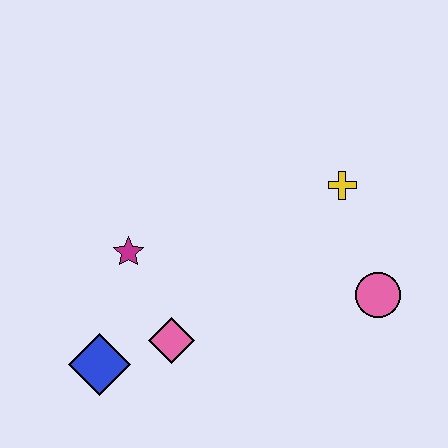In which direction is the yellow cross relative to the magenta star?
The yellow cross is to the right of the magenta star.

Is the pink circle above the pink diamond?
Yes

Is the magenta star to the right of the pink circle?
No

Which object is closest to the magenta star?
The pink diamond is closest to the magenta star.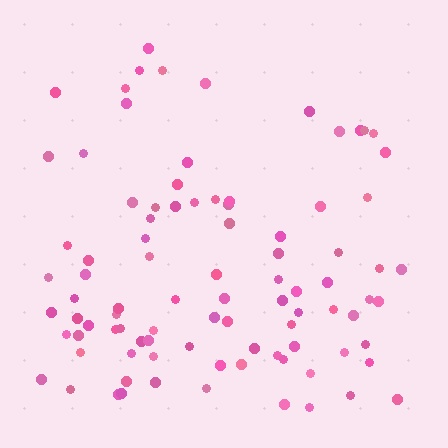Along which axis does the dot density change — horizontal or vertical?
Vertical.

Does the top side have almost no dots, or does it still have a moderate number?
Still a moderate number, just noticeably fewer than the bottom.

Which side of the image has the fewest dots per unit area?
The top.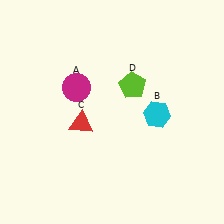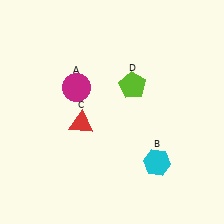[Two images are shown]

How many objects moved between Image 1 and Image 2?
1 object moved between the two images.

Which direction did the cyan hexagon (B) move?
The cyan hexagon (B) moved down.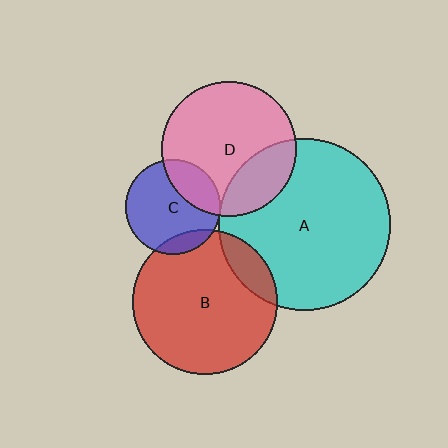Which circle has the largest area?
Circle A (cyan).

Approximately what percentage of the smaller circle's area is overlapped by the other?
Approximately 5%.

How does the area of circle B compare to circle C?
Approximately 2.3 times.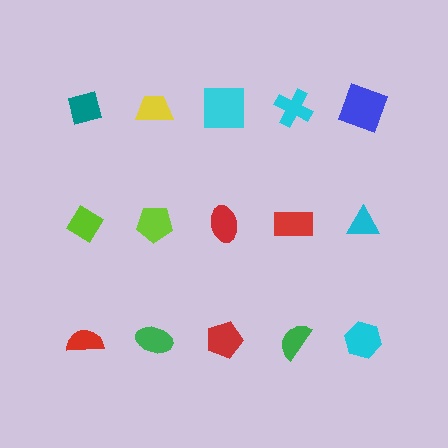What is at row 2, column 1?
A lime diamond.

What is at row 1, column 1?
A teal square.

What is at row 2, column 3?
A red ellipse.